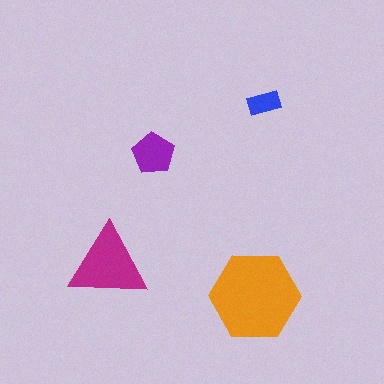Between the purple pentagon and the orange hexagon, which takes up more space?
The orange hexagon.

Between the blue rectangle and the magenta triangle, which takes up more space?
The magenta triangle.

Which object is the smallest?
The blue rectangle.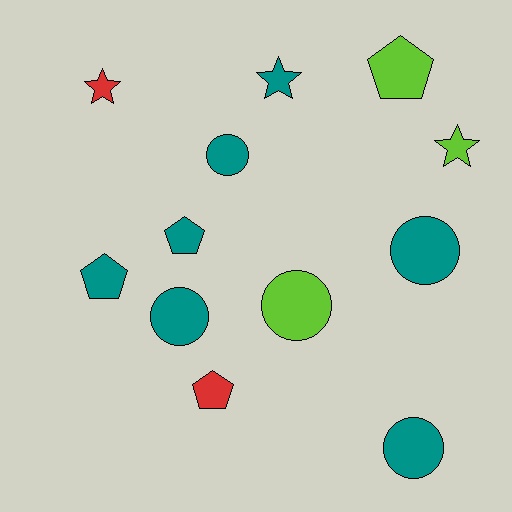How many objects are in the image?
There are 12 objects.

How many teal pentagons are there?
There are 2 teal pentagons.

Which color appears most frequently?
Teal, with 7 objects.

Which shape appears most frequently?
Circle, with 5 objects.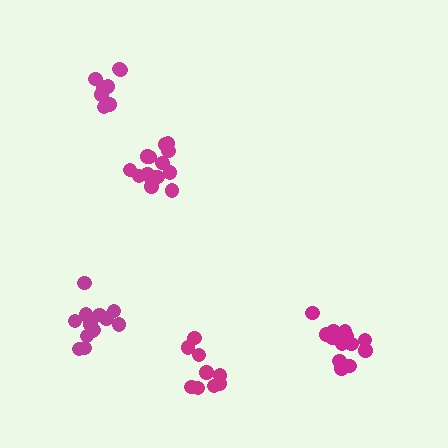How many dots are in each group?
Group 1: 14 dots, Group 2: 14 dots, Group 3: 8 dots, Group 4: 13 dots, Group 5: 9 dots (58 total).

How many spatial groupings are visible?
There are 5 spatial groupings.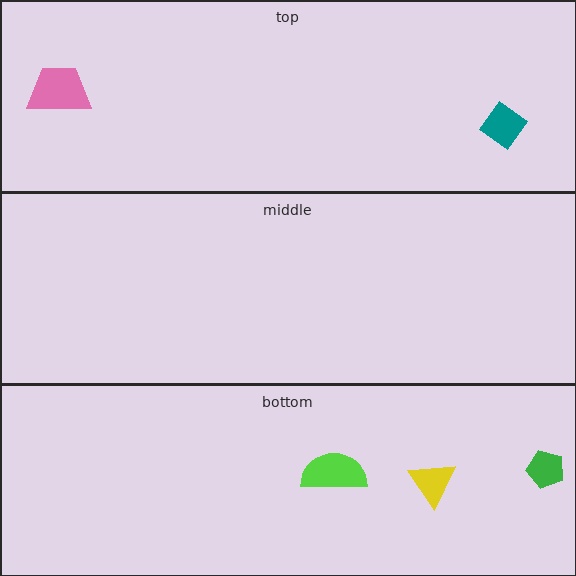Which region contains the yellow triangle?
The bottom region.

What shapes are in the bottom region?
The lime semicircle, the green pentagon, the yellow triangle.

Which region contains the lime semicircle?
The bottom region.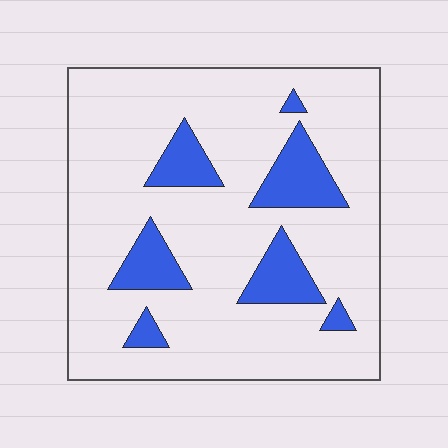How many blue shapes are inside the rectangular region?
7.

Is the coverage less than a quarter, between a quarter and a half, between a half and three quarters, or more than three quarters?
Less than a quarter.